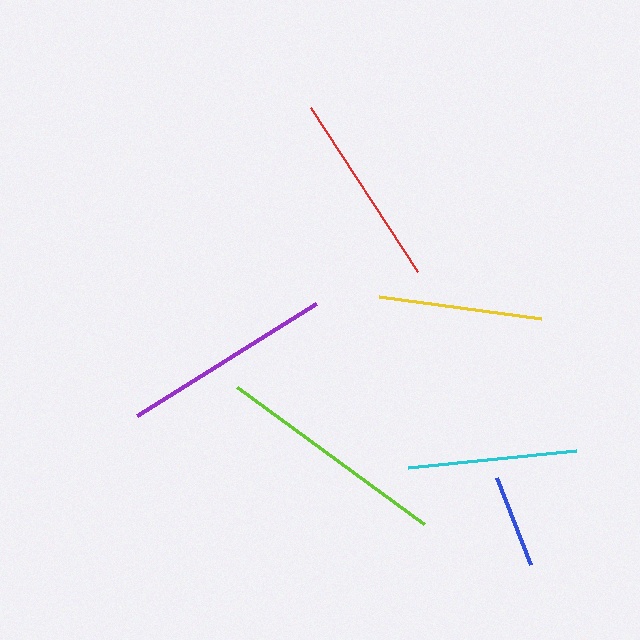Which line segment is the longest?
The lime line is the longest at approximately 232 pixels.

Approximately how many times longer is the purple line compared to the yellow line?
The purple line is approximately 1.3 times the length of the yellow line.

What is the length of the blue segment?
The blue segment is approximately 94 pixels long.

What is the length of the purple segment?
The purple segment is approximately 211 pixels long.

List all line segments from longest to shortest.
From longest to shortest: lime, purple, red, cyan, yellow, blue.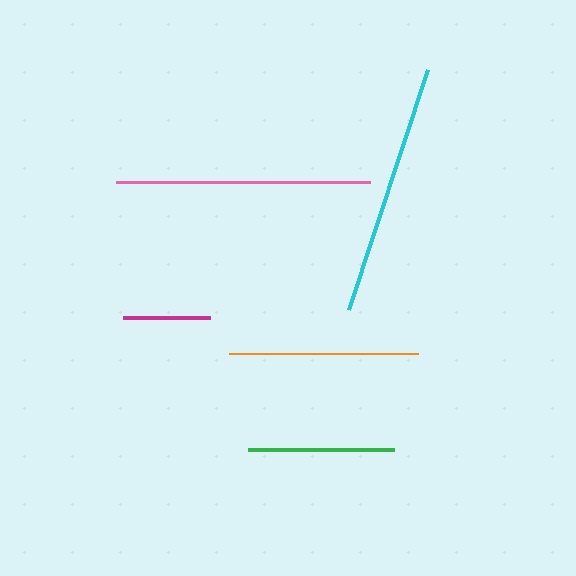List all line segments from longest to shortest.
From longest to shortest: pink, cyan, orange, green, magenta.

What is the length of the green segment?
The green segment is approximately 147 pixels long.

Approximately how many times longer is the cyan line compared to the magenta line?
The cyan line is approximately 2.9 times the length of the magenta line.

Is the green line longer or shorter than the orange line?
The orange line is longer than the green line.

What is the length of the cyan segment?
The cyan segment is approximately 253 pixels long.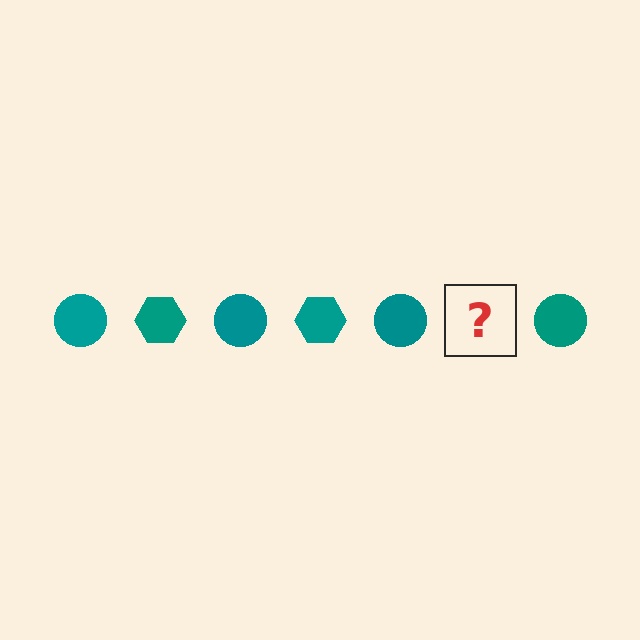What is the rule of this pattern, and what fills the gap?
The rule is that the pattern cycles through circle, hexagon shapes in teal. The gap should be filled with a teal hexagon.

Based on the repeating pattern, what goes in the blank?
The blank should be a teal hexagon.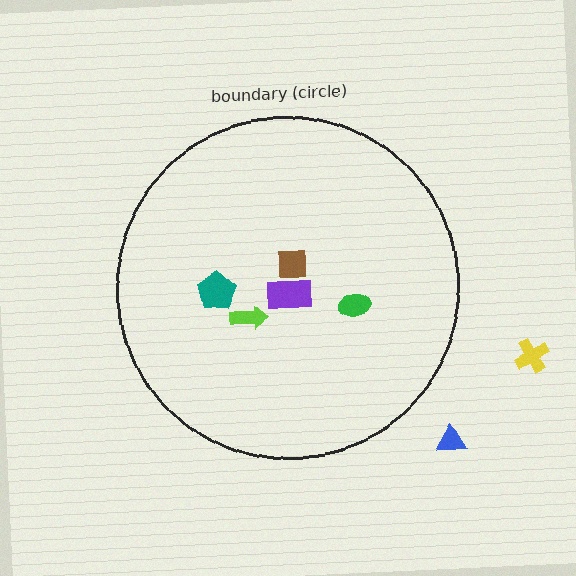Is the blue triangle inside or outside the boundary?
Outside.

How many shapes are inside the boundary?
5 inside, 2 outside.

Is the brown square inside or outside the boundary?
Inside.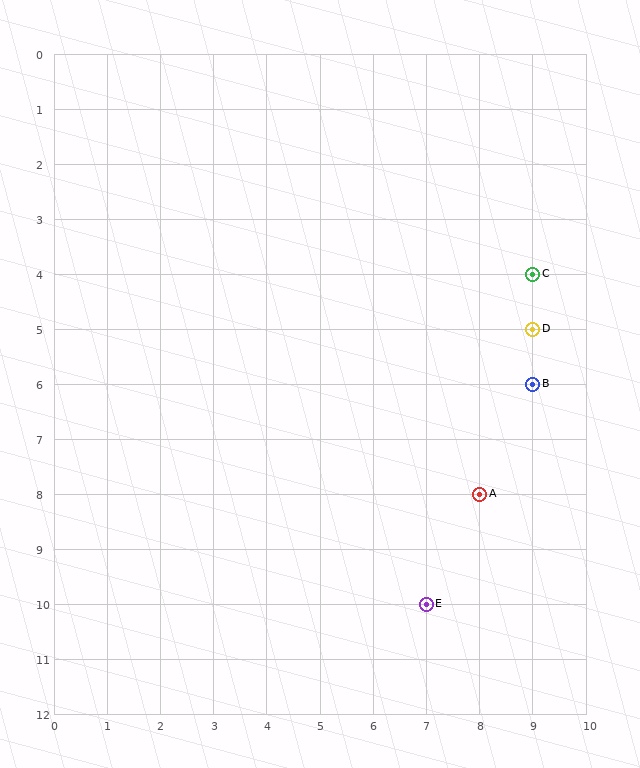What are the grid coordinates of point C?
Point C is at grid coordinates (9, 4).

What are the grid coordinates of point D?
Point D is at grid coordinates (9, 5).